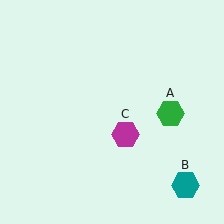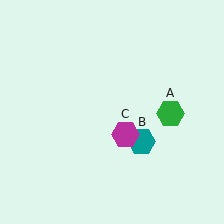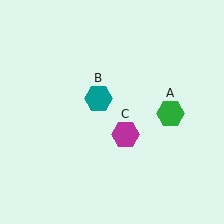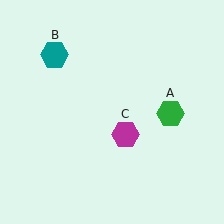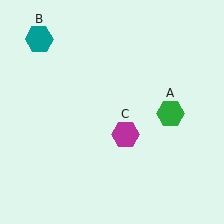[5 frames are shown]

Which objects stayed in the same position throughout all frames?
Green hexagon (object A) and magenta hexagon (object C) remained stationary.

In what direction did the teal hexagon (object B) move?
The teal hexagon (object B) moved up and to the left.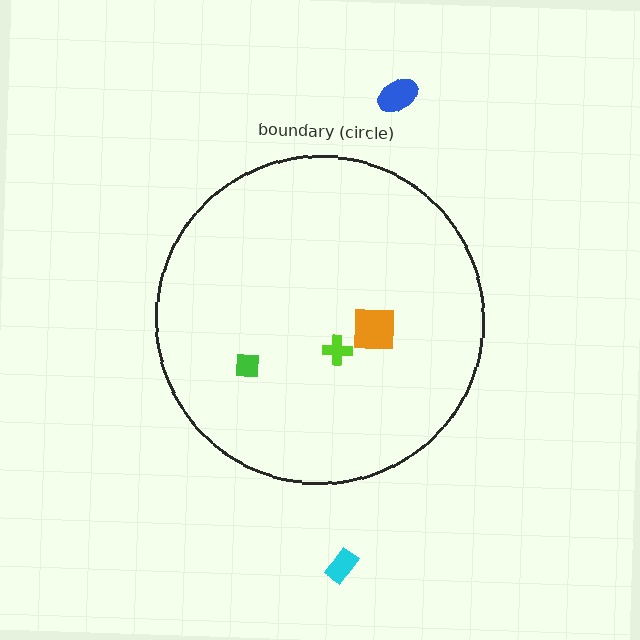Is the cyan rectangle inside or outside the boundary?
Outside.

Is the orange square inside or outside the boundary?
Inside.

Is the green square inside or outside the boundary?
Inside.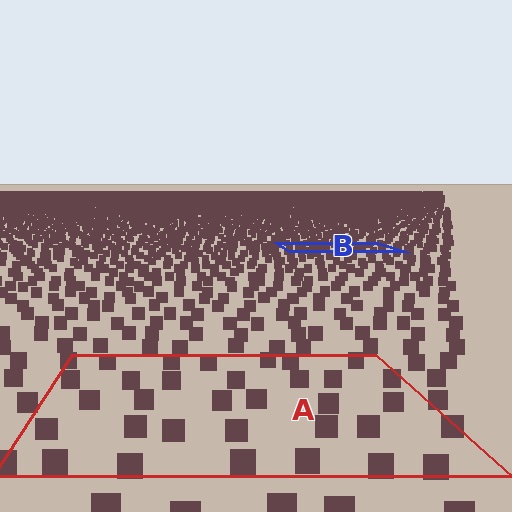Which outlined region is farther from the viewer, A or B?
Region B is farther from the viewer — the texture elements inside it appear smaller and more densely packed.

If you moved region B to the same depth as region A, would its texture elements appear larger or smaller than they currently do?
They would appear larger. At a closer depth, the same texture elements are projected at a bigger on-screen size.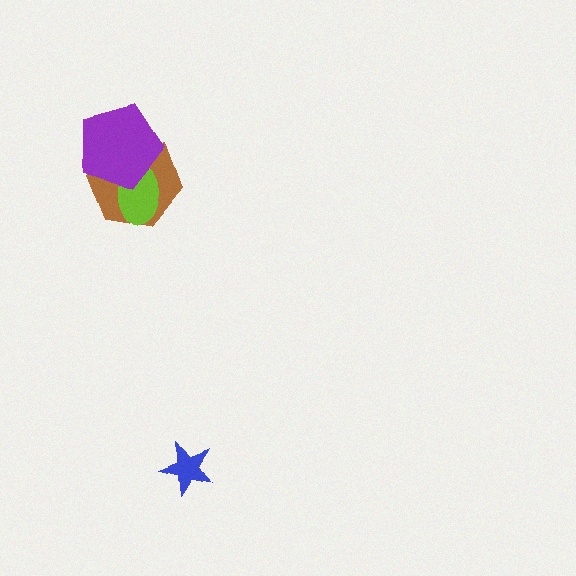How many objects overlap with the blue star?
0 objects overlap with the blue star.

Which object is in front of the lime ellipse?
The purple pentagon is in front of the lime ellipse.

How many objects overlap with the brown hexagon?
2 objects overlap with the brown hexagon.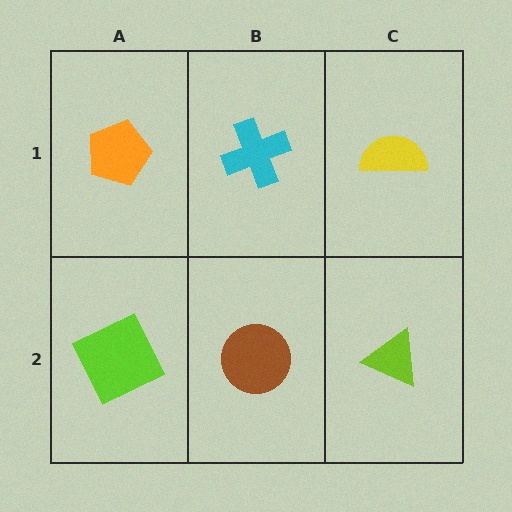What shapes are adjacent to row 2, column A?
An orange pentagon (row 1, column A), a brown circle (row 2, column B).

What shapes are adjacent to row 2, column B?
A cyan cross (row 1, column B), a lime square (row 2, column A), a lime triangle (row 2, column C).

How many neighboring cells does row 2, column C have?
2.